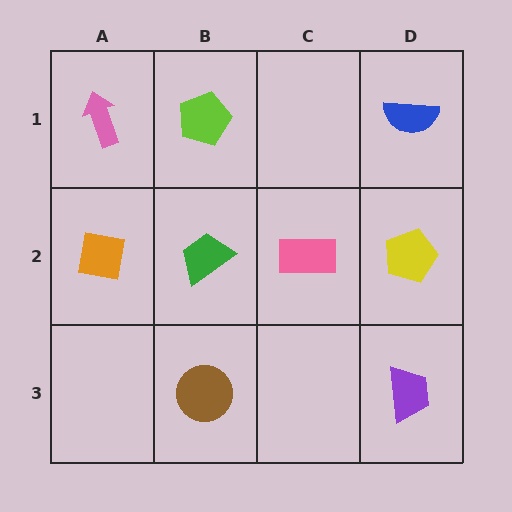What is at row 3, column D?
A purple trapezoid.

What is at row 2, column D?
A yellow pentagon.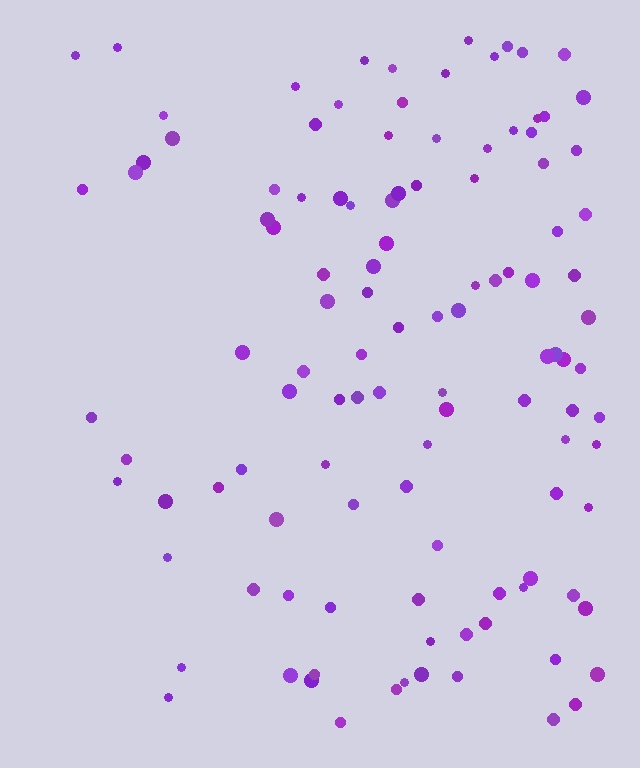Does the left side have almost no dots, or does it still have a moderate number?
Still a moderate number, just noticeably fewer than the right.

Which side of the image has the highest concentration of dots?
The right.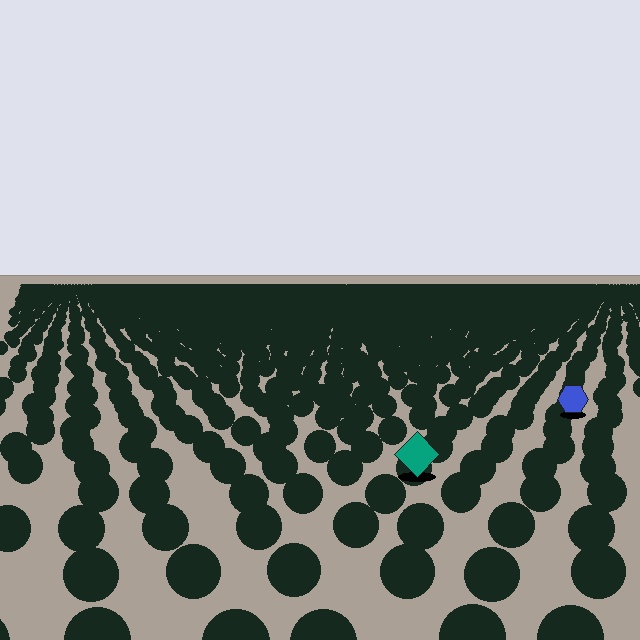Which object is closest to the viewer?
The teal diamond is closest. The texture marks near it are larger and more spread out.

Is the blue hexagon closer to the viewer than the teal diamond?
No. The teal diamond is closer — you can tell from the texture gradient: the ground texture is coarser near it.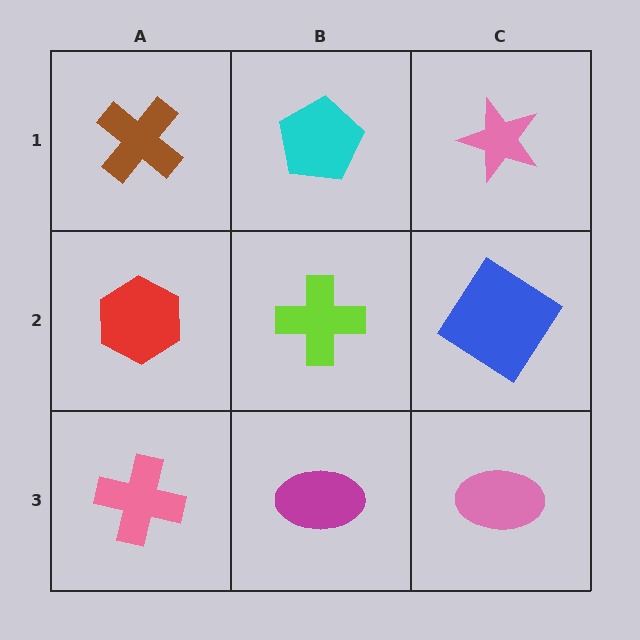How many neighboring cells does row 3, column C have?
2.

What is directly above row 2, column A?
A brown cross.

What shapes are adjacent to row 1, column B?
A lime cross (row 2, column B), a brown cross (row 1, column A), a pink star (row 1, column C).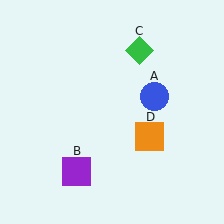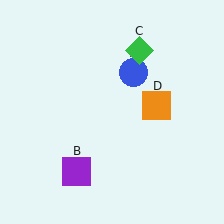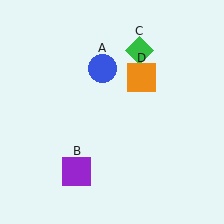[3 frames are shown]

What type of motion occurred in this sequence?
The blue circle (object A), orange square (object D) rotated counterclockwise around the center of the scene.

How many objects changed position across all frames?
2 objects changed position: blue circle (object A), orange square (object D).